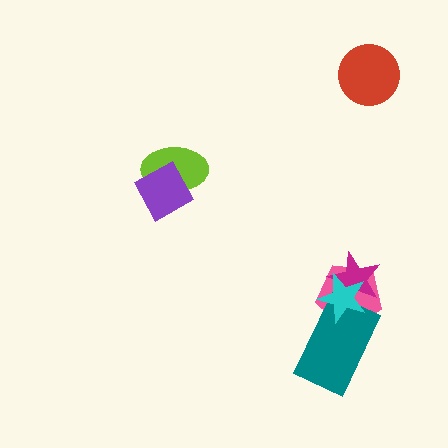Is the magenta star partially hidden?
Yes, it is partially covered by another shape.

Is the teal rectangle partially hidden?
Yes, it is partially covered by another shape.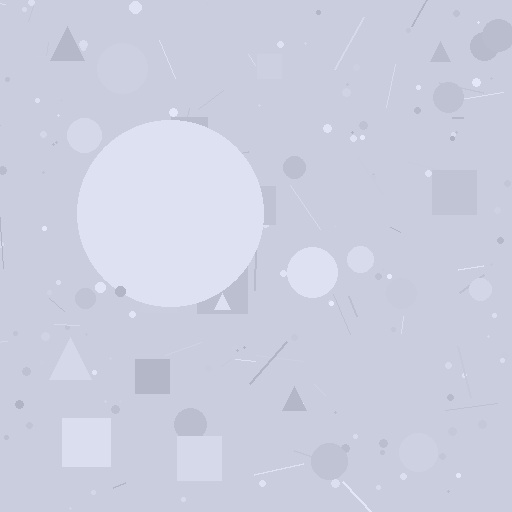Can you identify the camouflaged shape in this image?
The camouflaged shape is a circle.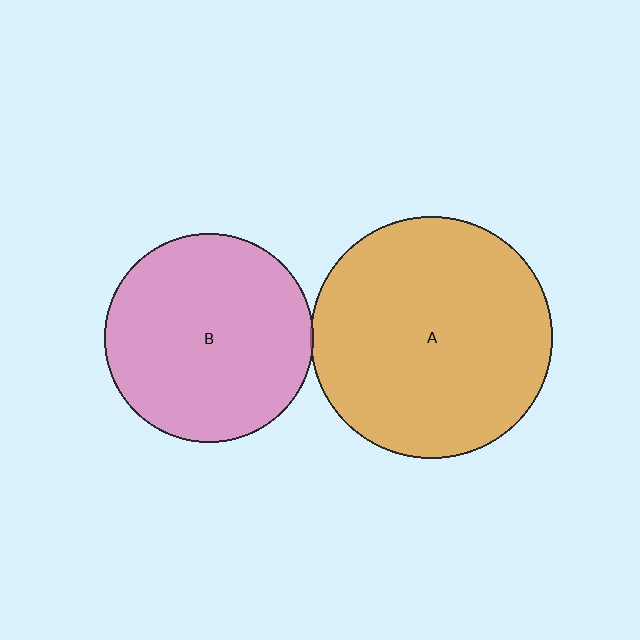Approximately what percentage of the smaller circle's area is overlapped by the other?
Approximately 5%.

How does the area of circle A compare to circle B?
Approximately 1.3 times.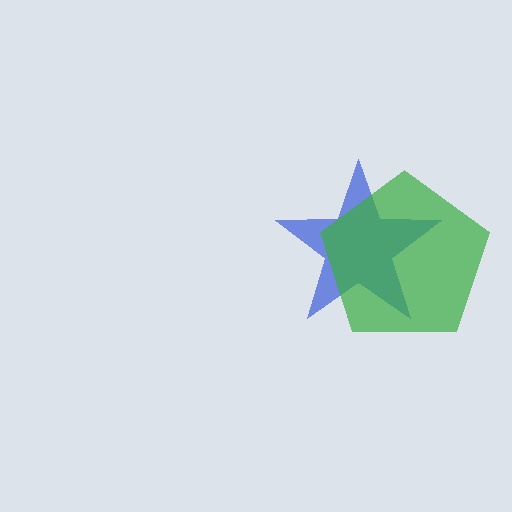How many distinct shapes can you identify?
There are 2 distinct shapes: a blue star, a green pentagon.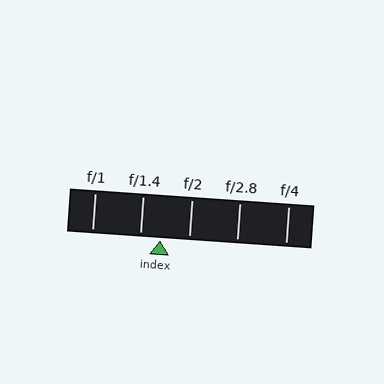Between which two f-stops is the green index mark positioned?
The index mark is between f/1.4 and f/2.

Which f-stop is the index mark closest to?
The index mark is closest to f/1.4.